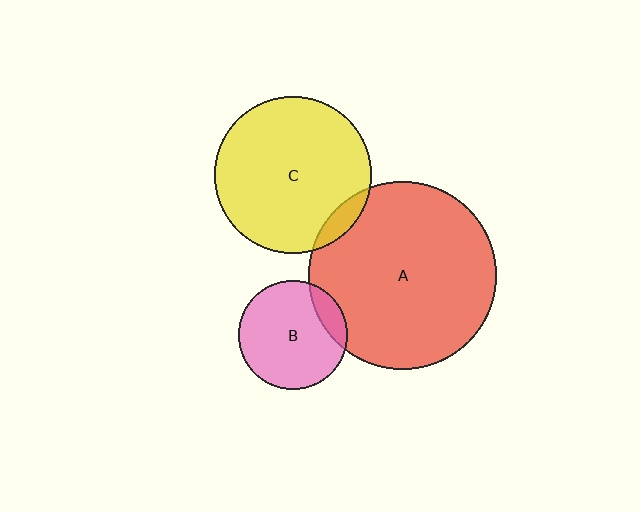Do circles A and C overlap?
Yes.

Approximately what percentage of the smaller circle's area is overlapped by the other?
Approximately 5%.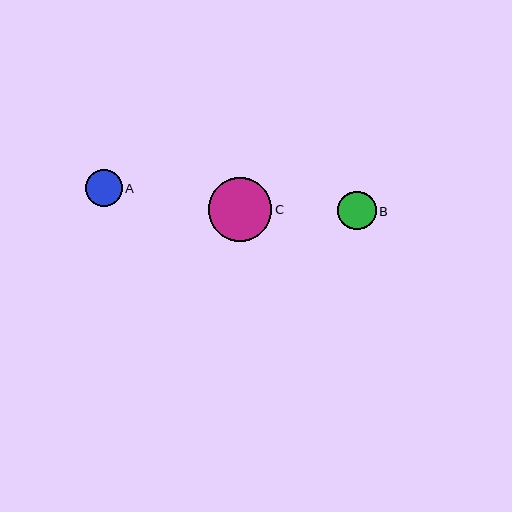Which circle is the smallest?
Circle A is the smallest with a size of approximately 37 pixels.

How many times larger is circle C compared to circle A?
Circle C is approximately 1.7 times the size of circle A.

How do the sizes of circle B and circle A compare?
Circle B and circle A are approximately the same size.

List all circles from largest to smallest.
From largest to smallest: C, B, A.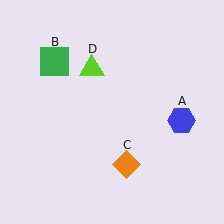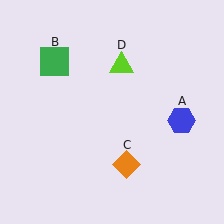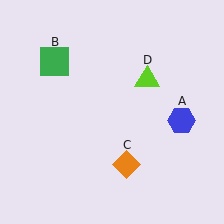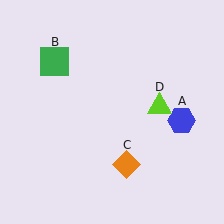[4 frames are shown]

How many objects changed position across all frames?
1 object changed position: lime triangle (object D).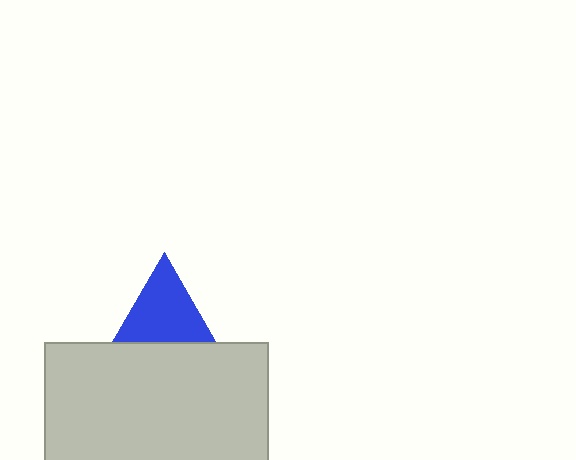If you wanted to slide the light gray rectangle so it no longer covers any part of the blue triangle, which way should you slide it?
Slide it down — that is the most direct way to separate the two shapes.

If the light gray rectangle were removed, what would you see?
You would see the complete blue triangle.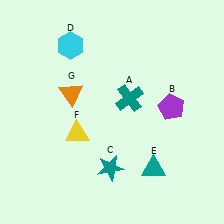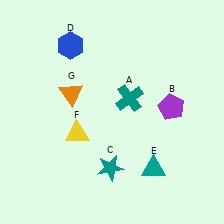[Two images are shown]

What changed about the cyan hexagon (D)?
In Image 1, D is cyan. In Image 2, it changed to blue.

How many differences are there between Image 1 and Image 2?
There is 1 difference between the two images.